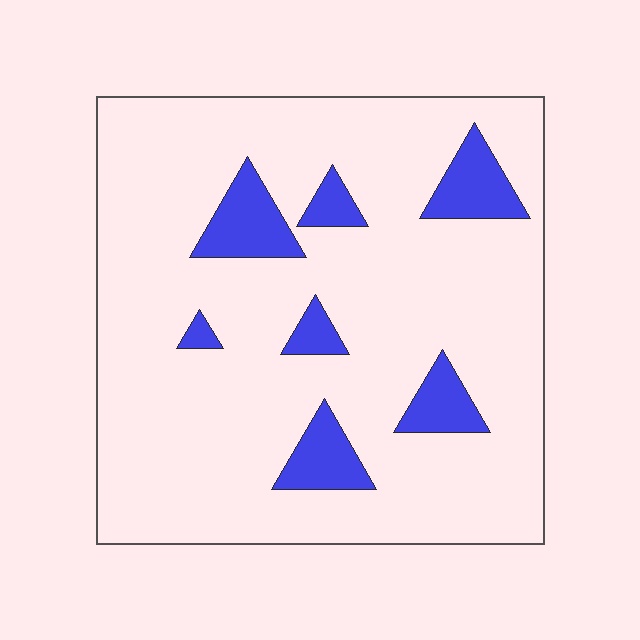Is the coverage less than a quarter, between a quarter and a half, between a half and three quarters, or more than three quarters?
Less than a quarter.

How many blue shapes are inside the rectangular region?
7.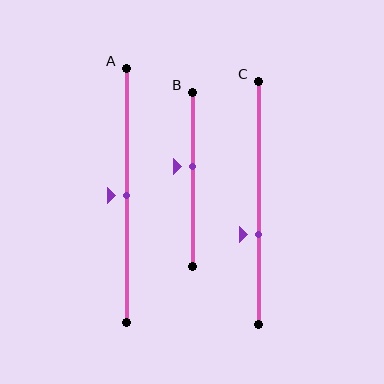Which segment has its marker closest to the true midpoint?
Segment A has its marker closest to the true midpoint.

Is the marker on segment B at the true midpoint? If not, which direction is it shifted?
No, the marker on segment B is shifted upward by about 7% of the segment length.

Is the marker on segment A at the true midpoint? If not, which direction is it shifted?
Yes, the marker on segment A is at the true midpoint.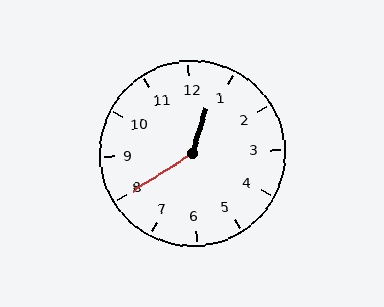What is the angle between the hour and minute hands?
Approximately 140 degrees.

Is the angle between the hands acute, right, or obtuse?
It is obtuse.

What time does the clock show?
12:40.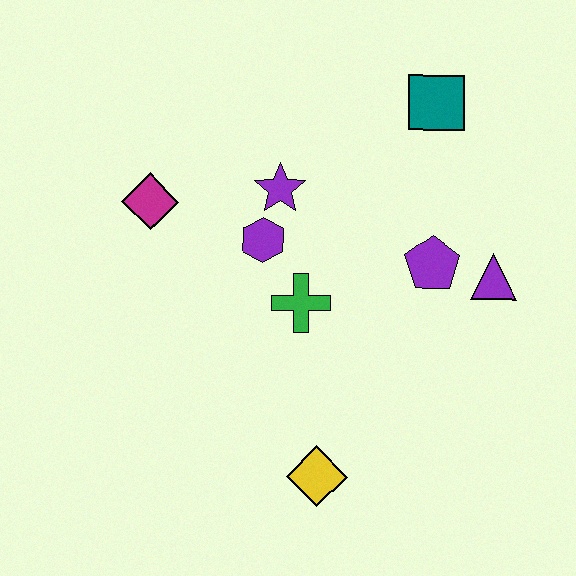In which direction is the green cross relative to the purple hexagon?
The green cross is below the purple hexagon.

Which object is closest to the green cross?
The purple hexagon is closest to the green cross.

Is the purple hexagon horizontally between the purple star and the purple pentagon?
No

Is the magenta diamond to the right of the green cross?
No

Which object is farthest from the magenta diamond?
The purple triangle is farthest from the magenta diamond.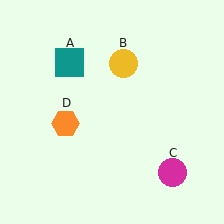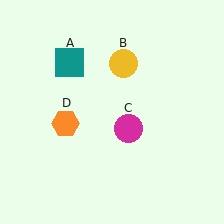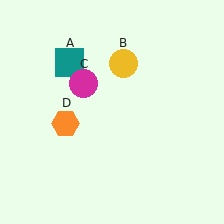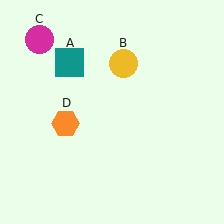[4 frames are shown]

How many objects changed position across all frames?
1 object changed position: magenta circle (object C).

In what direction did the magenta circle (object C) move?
The magenta circle (object C) moved up and to the left.